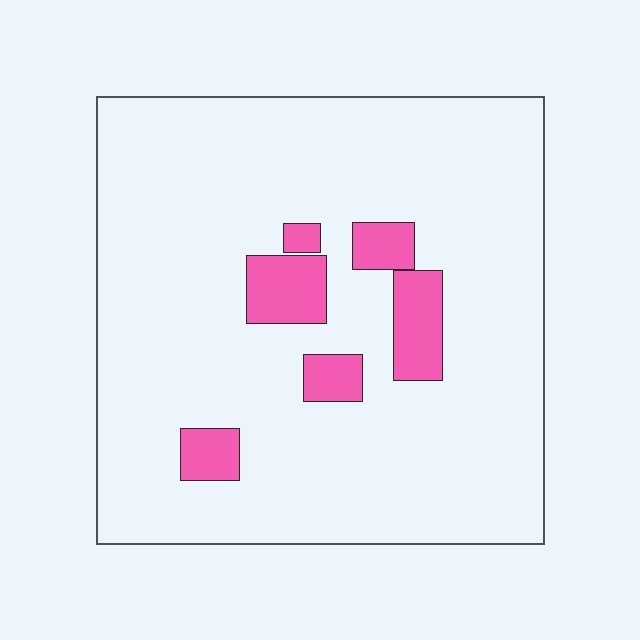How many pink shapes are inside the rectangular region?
6.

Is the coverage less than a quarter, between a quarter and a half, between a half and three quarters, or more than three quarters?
Less than a quarter.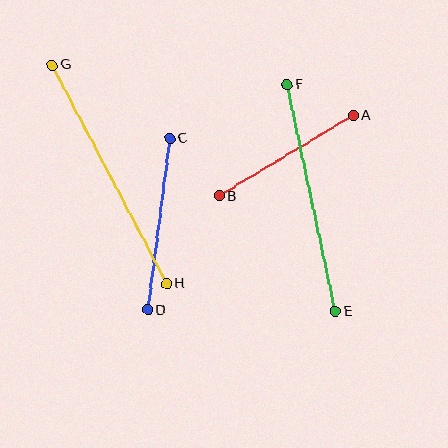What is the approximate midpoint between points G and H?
The midpoint is at approximately (109, 174) pixels.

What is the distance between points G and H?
The distance is approximately 247 pixels.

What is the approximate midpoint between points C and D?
The midpoint is at approximately (159, 224) pixels.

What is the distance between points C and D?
The distance is approximately 173 pixels.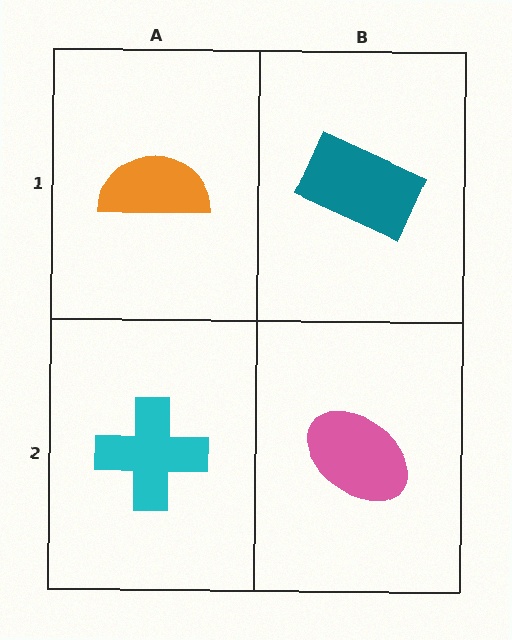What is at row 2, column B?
A pink ellipse.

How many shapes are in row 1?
2 shapes.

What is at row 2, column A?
A cyan cross.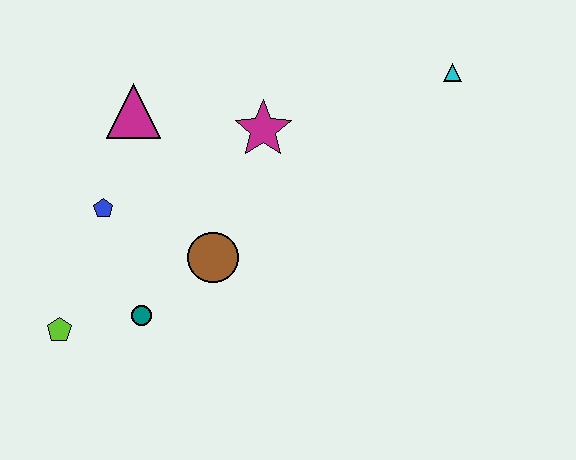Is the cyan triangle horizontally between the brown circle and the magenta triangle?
No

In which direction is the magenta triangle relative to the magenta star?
The magenta triangle is to the left of the magenta star.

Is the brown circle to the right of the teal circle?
Yes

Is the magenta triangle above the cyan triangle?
No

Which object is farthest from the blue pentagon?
The cyan triangle is farthest from the blue pentagon.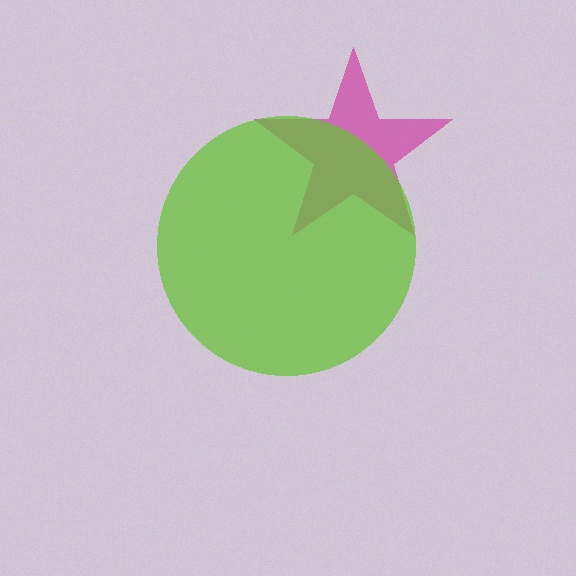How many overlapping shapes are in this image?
There are 2 overlapping shapes in the image.